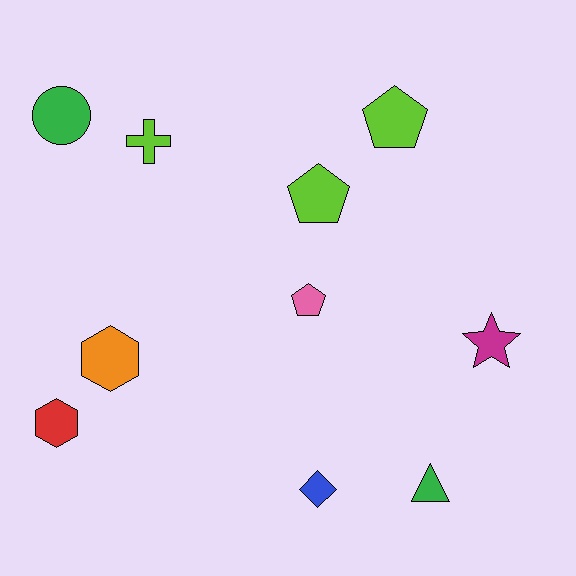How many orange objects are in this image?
There is 1 orange object.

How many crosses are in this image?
There is 1 cross.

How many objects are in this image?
There are 10 objects.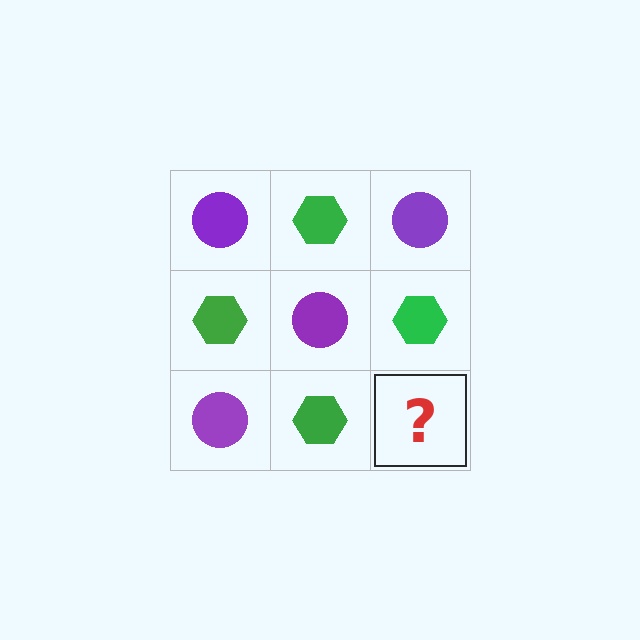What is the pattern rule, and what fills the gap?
The rule is that it alternates purple circle and green hexagon in a checkerboard pattern. The gap should be filled with a purple circle.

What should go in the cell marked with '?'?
The missing cell should contain a purple circle.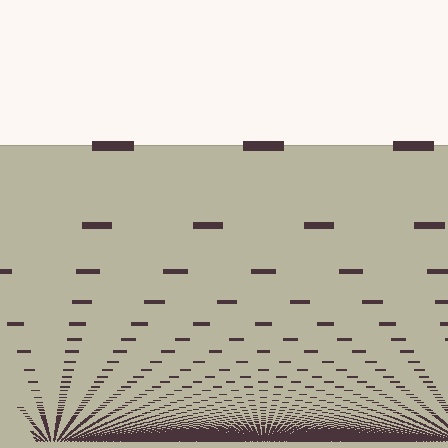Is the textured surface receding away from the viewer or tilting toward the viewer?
The surface appears to tilt toward the viewer. Texture elements get larger and sparser toward the top.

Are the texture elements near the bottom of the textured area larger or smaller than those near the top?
Smaller. The gradient is inverted — elements near the bottom are smaller and denser.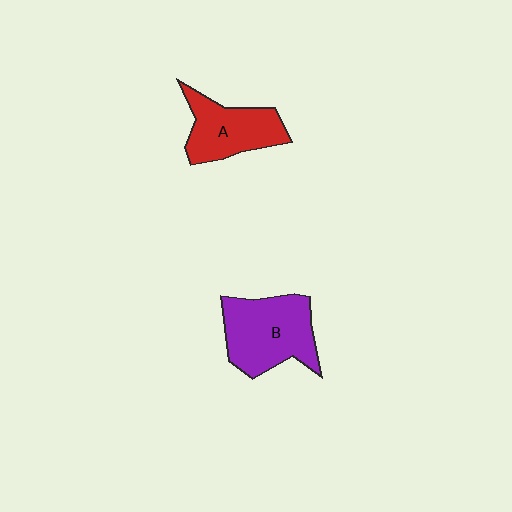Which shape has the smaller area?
Shape A (red).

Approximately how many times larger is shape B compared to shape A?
Approximately 1.3 times.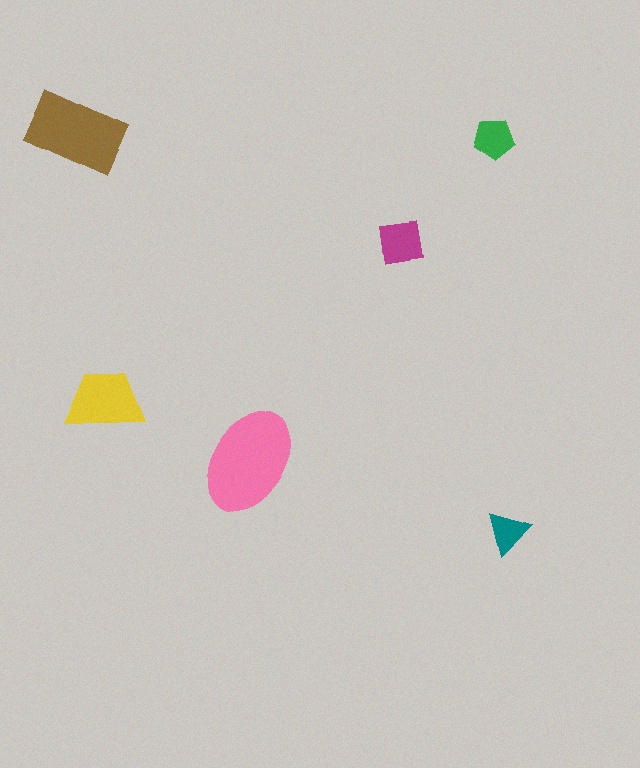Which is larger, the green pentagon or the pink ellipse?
The pink ellipse.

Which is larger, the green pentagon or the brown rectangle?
The brown rectangle.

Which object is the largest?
The pink ellipse.